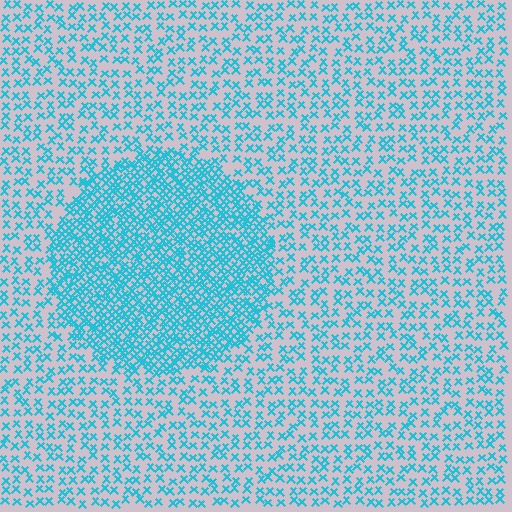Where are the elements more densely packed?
The elements are more densely packed inside the circle boundary.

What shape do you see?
I see a circle.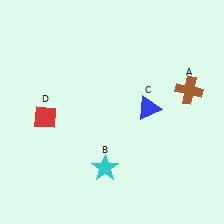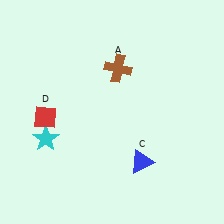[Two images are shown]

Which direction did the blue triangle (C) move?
The blue triangle (C) moved down.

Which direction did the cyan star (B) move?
The cyan star (B) moved left.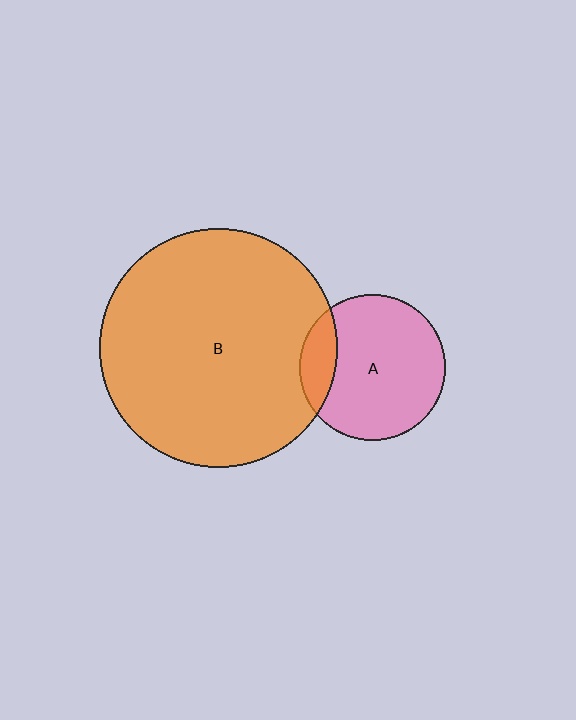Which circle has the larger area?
Circle B (orange).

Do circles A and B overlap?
Yes.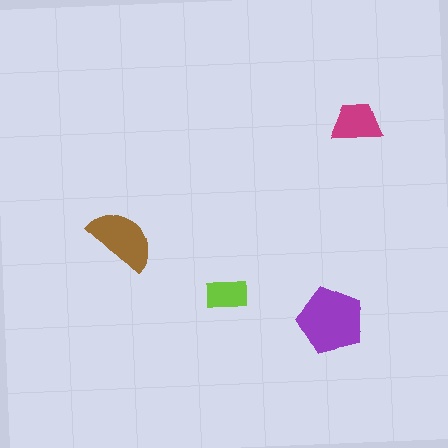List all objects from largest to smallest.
The purple pentagon, the brown semicircle, the magenta trapezoid, the lime rectangle.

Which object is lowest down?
The purple pentagon is bottommost.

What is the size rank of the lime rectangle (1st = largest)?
4th.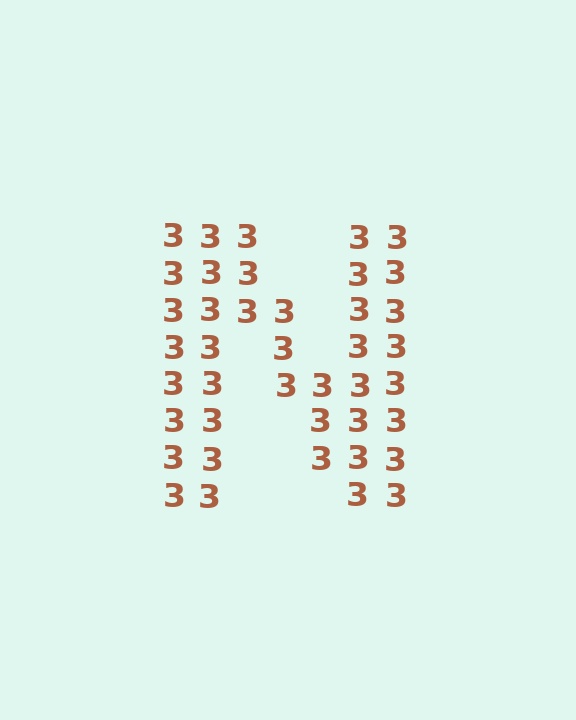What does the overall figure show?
The overall figure shows the letter N.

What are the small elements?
The small elements are digit 3's.